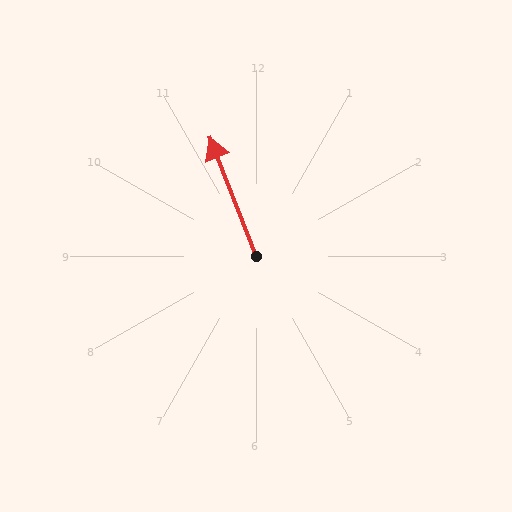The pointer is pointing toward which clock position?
Roughly 11 o'clock.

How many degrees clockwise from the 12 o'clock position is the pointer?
Approximately 339 degrees.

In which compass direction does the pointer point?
North.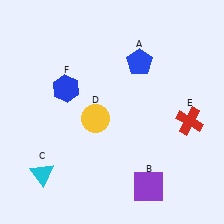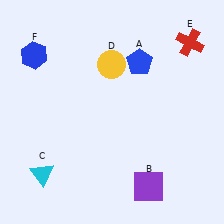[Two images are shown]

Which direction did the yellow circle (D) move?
The yellow circle (D) moved up.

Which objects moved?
The objects that moved are: the yellow circle (D), the red cross (E), the blue hexagon (F).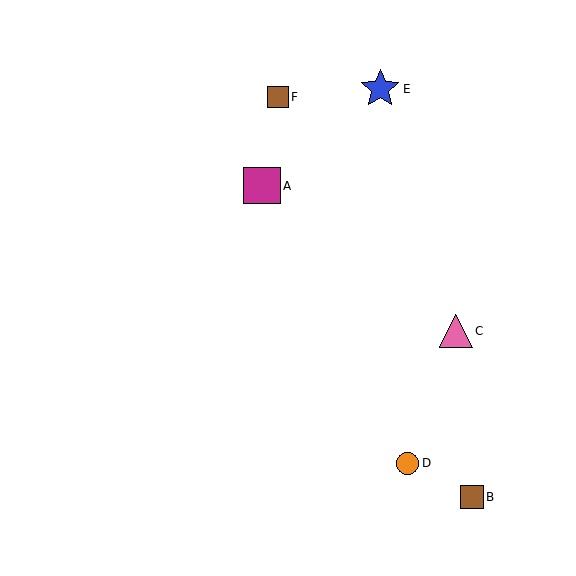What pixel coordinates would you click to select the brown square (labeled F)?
Click at (278, 97) to select the brown square F.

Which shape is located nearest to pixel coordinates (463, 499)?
The brown square (labeled B) at (472, 497) is nearest to that location.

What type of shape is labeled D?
Shape D is an orange circle.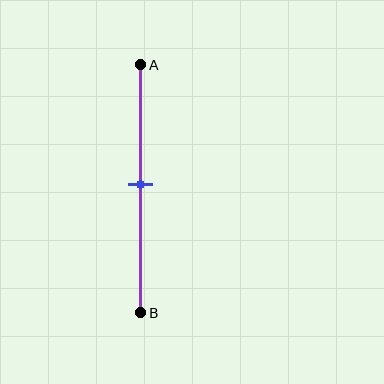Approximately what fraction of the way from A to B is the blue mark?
The blue mark is approximately 50% of the way from A to B.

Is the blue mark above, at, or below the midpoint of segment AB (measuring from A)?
The blue mark is approximately at the midpoint of segment AB.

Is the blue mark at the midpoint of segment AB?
Yes, the mark is approximately at the midpoint.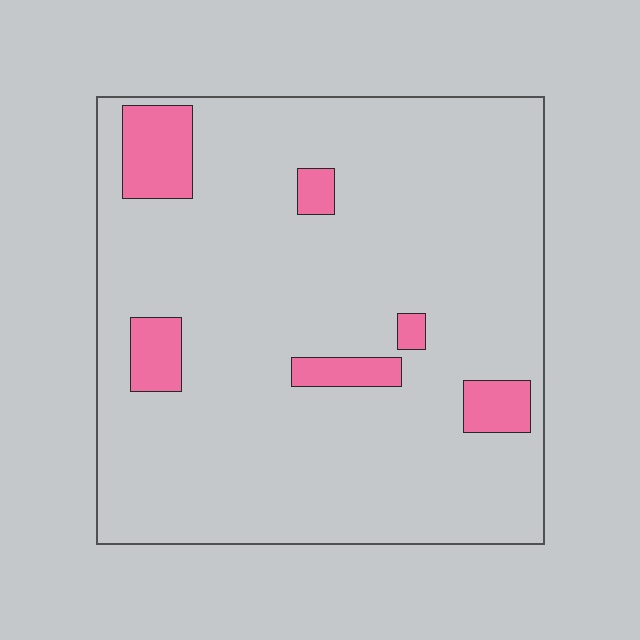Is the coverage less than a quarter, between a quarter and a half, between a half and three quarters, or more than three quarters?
Less than a quarter.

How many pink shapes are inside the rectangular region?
6.